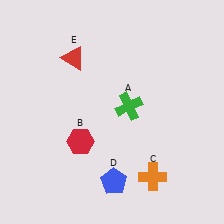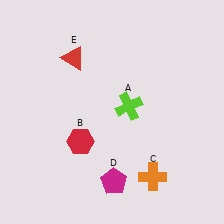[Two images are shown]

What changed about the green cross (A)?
In Image 1, A is green. In Image 2, it changed to lime.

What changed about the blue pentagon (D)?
In Image 1, D is blue. In Image 2, it changed to magenta.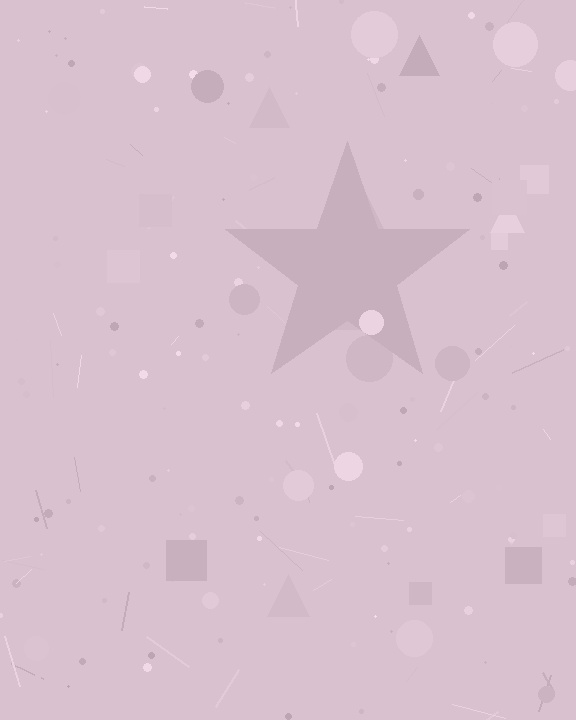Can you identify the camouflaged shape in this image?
The camouflaged shape is a star.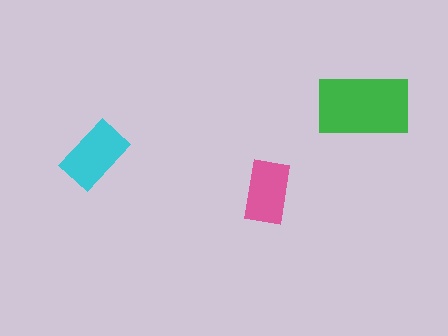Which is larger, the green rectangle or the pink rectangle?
The green one.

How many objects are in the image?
There are 3 objects in the image.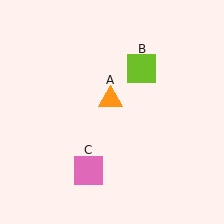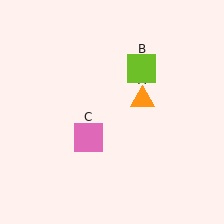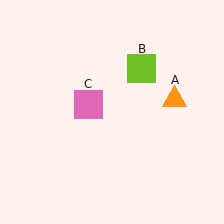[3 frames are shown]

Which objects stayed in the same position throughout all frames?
Lime square (object B) remained stationary.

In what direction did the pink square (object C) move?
The pink square (object C) moved up.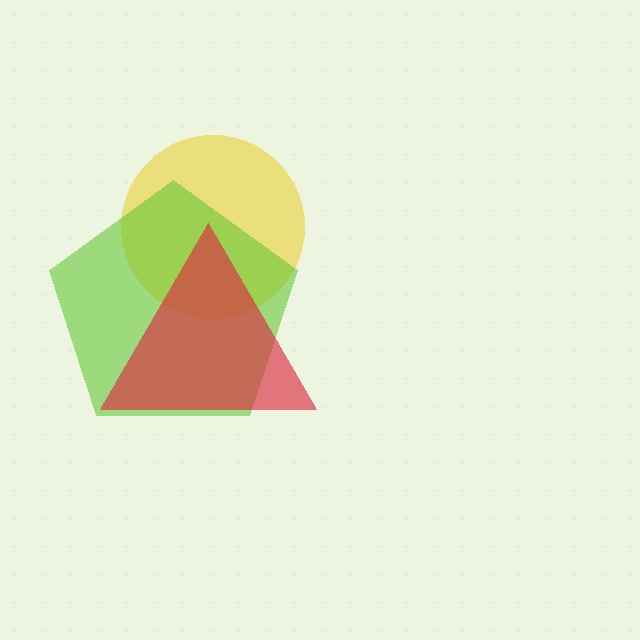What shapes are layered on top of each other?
The layered shapes are: a yellow circle, a lime pentagon, a red triangle.